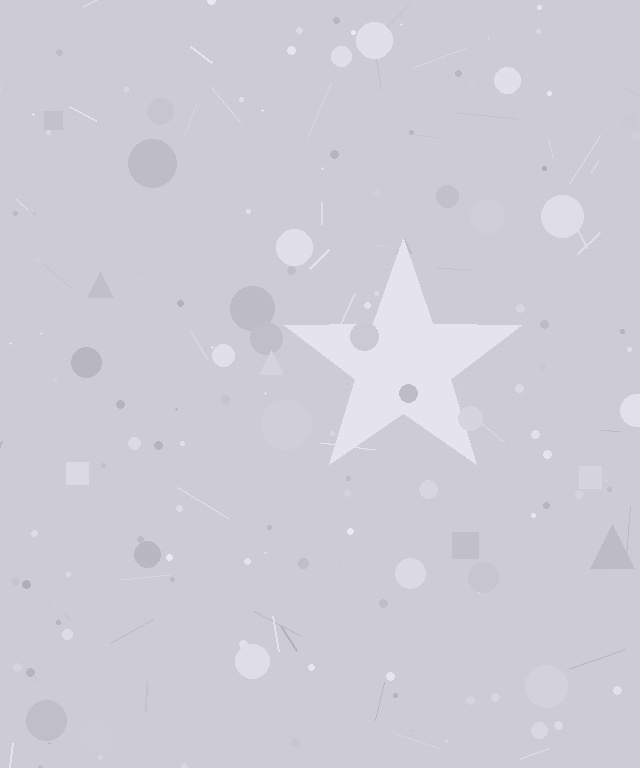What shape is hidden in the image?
A star is hidden in the image.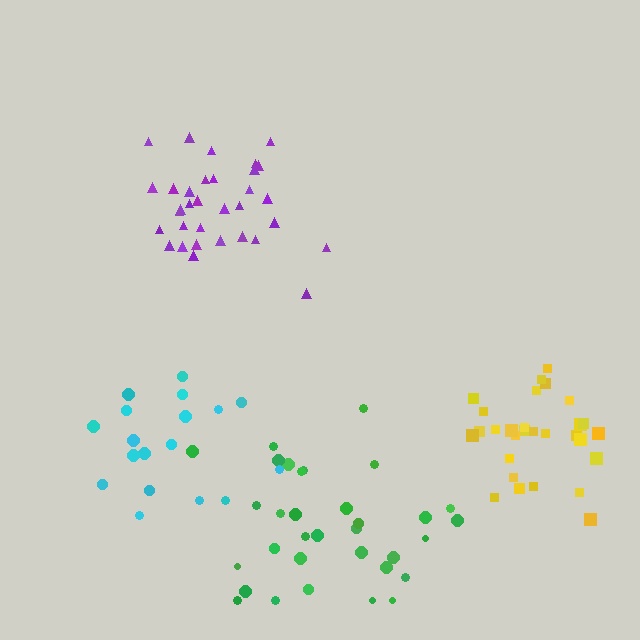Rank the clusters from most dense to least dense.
yellow, purple, green, cyan.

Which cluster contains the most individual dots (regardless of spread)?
Green (33).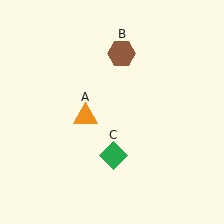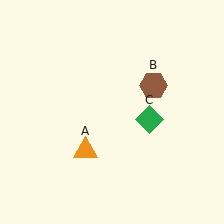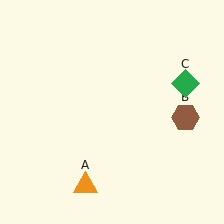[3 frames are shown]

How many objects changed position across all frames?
3 objects changed position: orange triangle (object A), brown hexagon (object B), green diamond (object C).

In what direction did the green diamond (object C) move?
The green diamond (object C) moved up and to the right.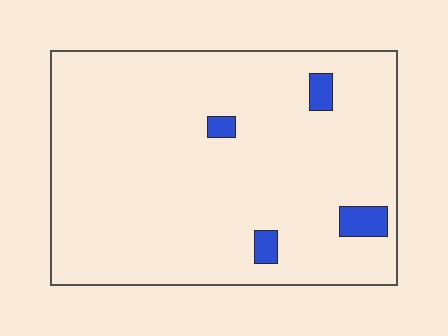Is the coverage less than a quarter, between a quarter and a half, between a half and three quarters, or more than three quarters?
Less than a quarter.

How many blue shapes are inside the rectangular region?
4.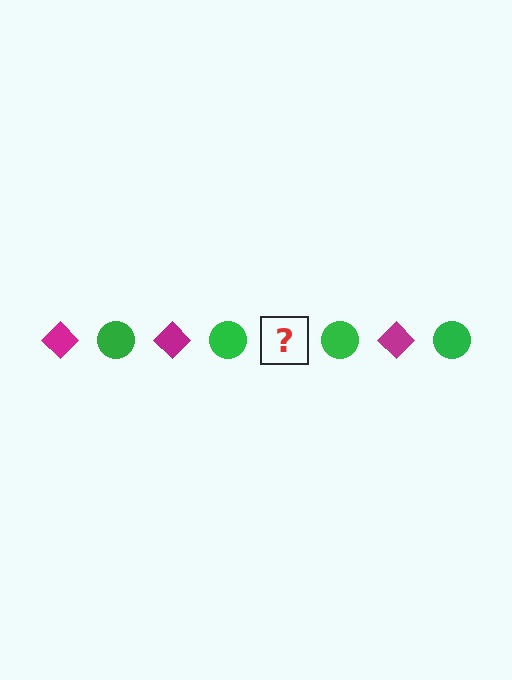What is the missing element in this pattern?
The missing element is a magenta diamond.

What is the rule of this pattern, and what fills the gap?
The rule is that the pattern alternates between magenta diamond and green circle. The gap should be filled with a magenta diamond.